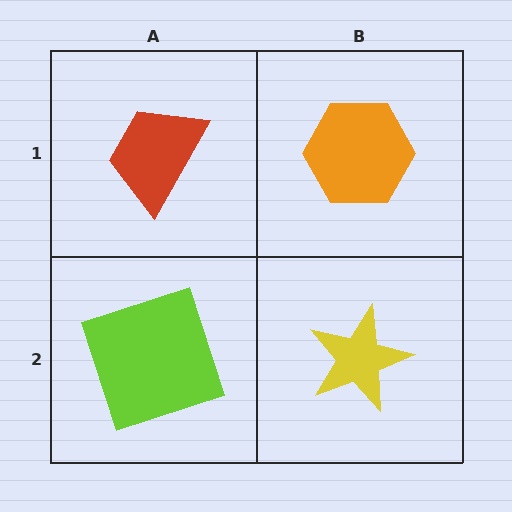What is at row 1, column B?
An orange hexagon.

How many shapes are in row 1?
2 shapes.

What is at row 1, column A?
A red trapezoid.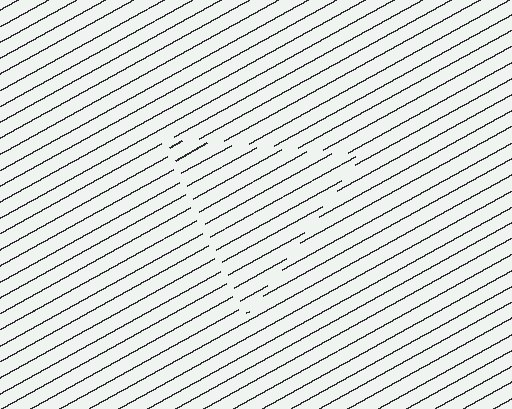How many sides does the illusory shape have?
3 sides — the line-ends trace a triangle.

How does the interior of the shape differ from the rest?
The interior of the shape contains the same grating, shifted by half a period — the contour is defined by the phase discontinuity where line-ends from the inner and outer gratings abut.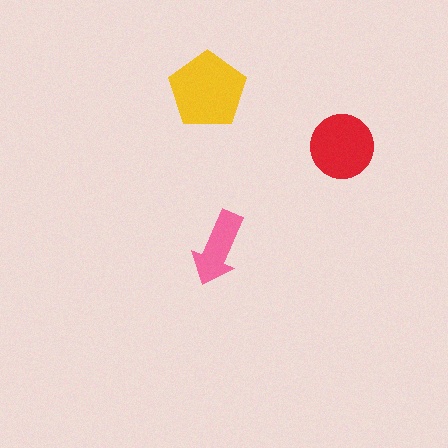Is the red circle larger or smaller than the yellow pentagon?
Smaller.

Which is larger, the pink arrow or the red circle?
The red circle.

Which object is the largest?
The yellow pentagon.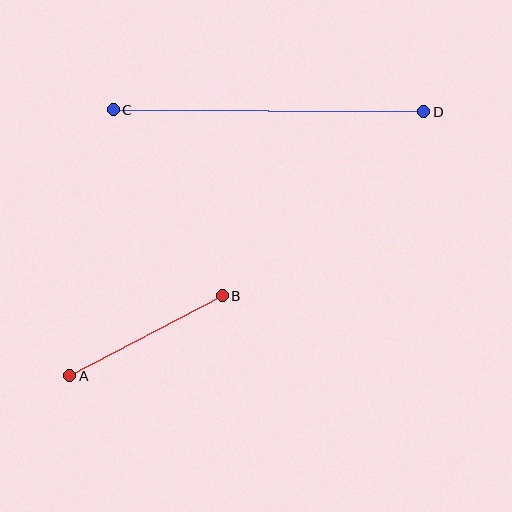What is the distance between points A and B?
The distance is approximately 173 pixels.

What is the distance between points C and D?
The distance is approximately 311 pixels.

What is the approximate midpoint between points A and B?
The midpoint is at approximately (146, 336) pixels.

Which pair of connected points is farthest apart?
Points C and D are farthest apart.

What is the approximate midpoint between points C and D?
The midpoint is at approximately (268, 111) pixels.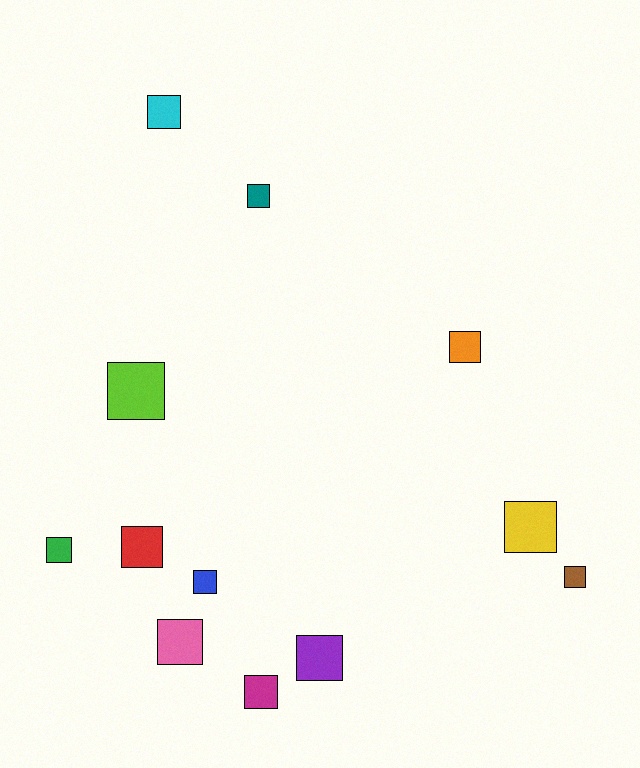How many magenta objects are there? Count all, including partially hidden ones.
There is 1 magenta object.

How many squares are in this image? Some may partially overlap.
There are 12 squares.